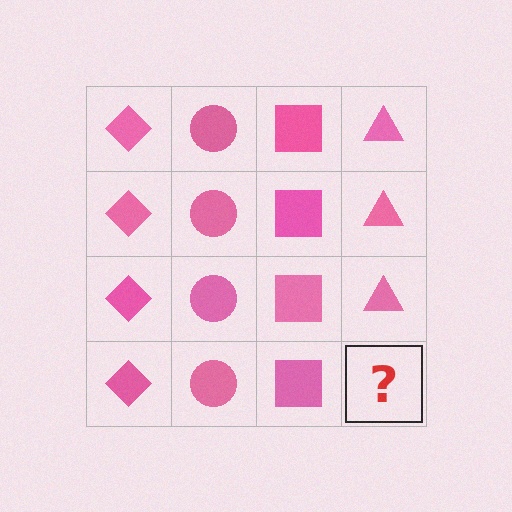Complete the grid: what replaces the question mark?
The question mark should be replaced with a pink triangle.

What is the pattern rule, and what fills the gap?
The rule is that each column has a consistent shape. The gap should be filled with a pink triangle.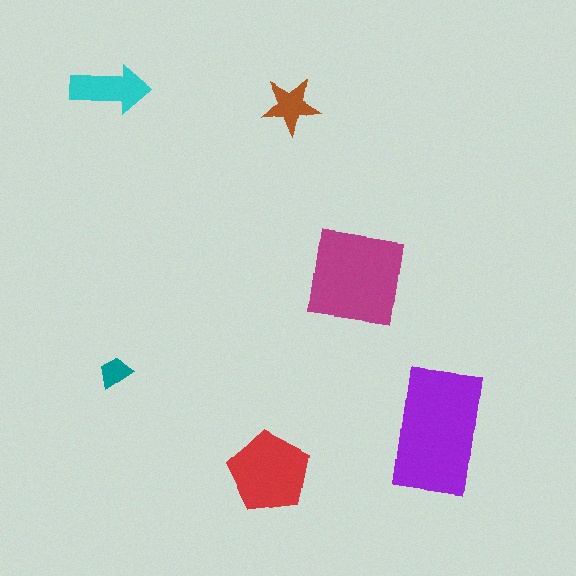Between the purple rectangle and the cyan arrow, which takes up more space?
The purple rectangle.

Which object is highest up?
The cyan arrow is topmost.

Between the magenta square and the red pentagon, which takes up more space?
The magenta square.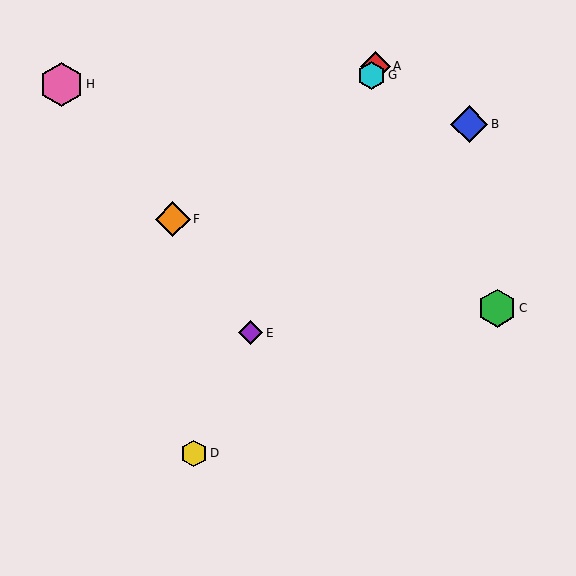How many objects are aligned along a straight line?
4 objects (A, D, E, G) are aligned along a straight line.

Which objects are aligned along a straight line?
Objects A, D, E, G are aligned along a straight line.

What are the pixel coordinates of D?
Object D is at (194, 453).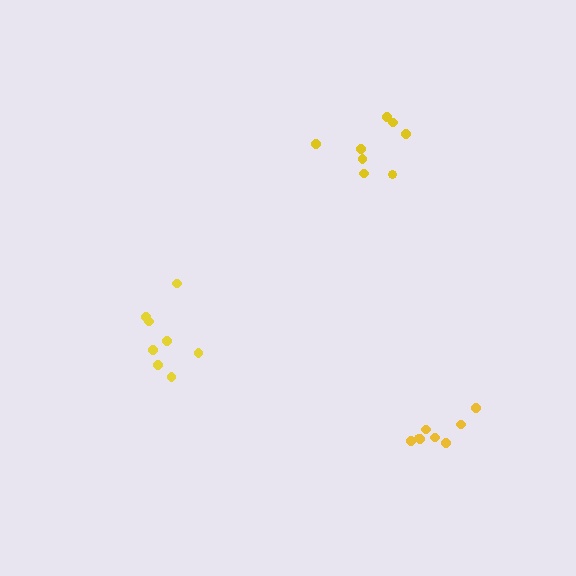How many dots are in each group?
Group 1: 8 dots, Group 2: 8 dots, Group 3: 8 dots (24 total).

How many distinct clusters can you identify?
There are 3 distinct clusters.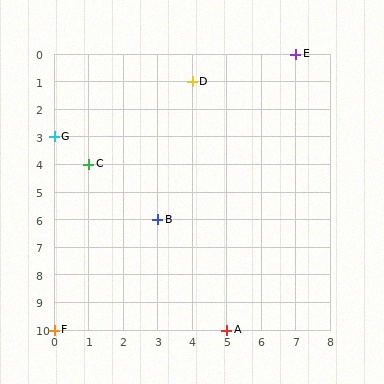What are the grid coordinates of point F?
Point F is at grid coordinates (0, 10).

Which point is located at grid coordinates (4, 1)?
Point D is at (4, 1).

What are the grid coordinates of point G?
Point G is at grid coordinates (0, 3).